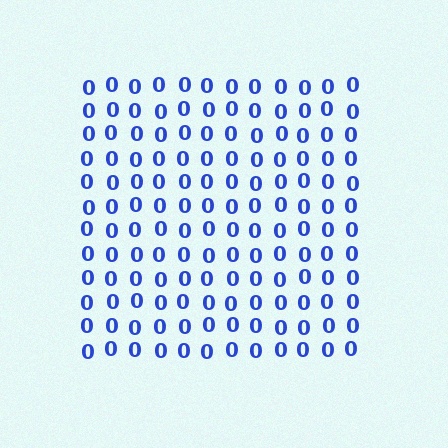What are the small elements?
The small elements are digit 0's.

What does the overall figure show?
The overall figure shows a square.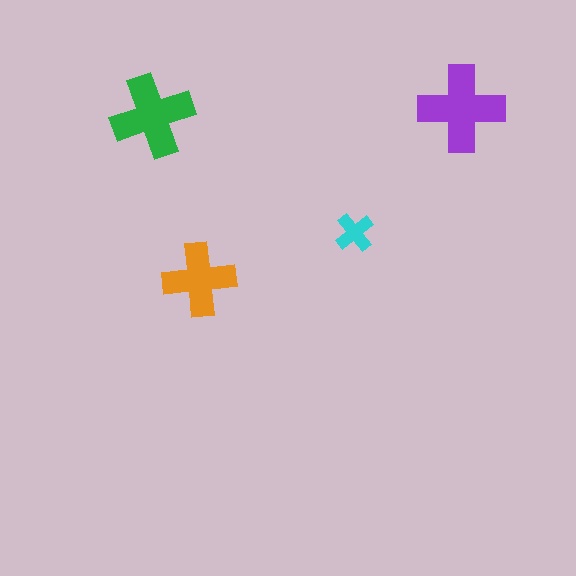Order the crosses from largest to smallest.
the purple one, the green one, the orange one, the cyan one.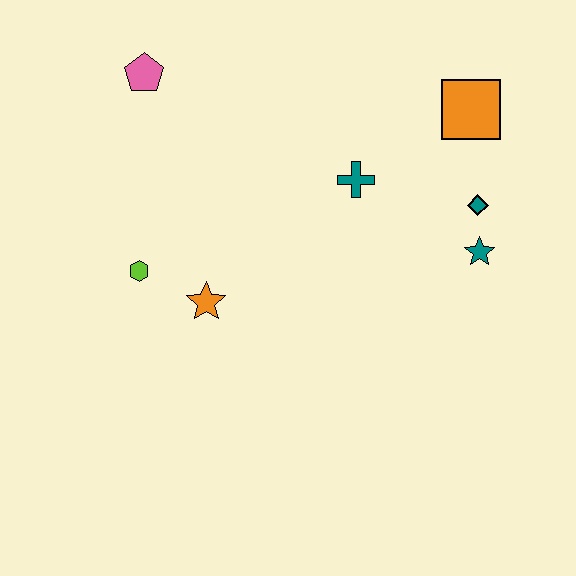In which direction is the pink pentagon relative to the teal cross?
The pink pentagon is to the left of the teal cross.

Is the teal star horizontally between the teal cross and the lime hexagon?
No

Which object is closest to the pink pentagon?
The lime hexagon is closest to the pink pentagon.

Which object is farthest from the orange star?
The orange square is farthest from the orange star.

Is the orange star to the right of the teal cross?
No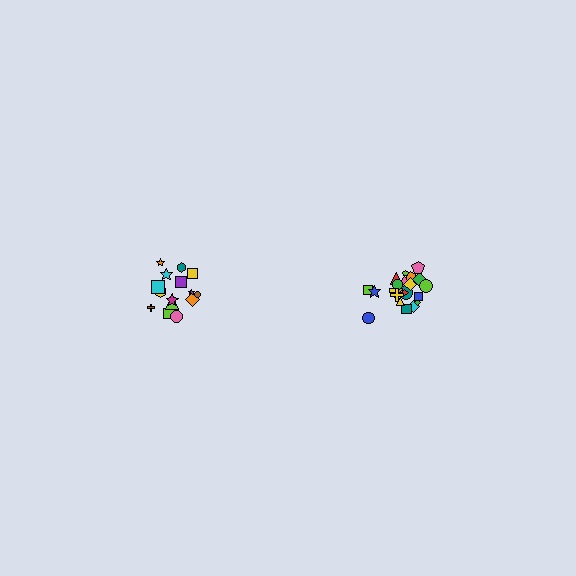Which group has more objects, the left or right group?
The right group.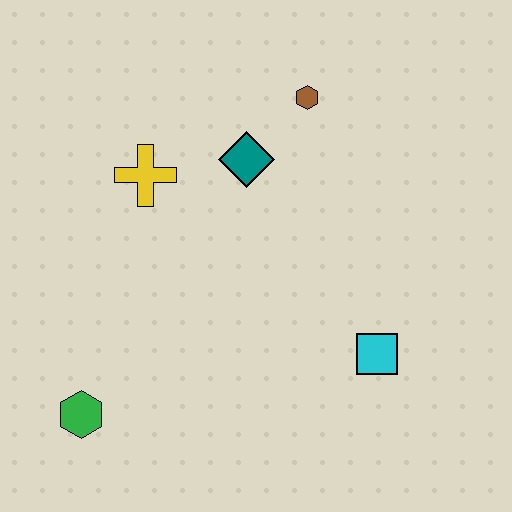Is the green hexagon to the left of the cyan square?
Yes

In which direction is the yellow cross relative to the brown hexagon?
The yellow cross is to the left of the brown hexagon.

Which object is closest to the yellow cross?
The teal diamond is closest to the yellow cross.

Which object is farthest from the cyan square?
The green hexagon is farthest from the cyan square.